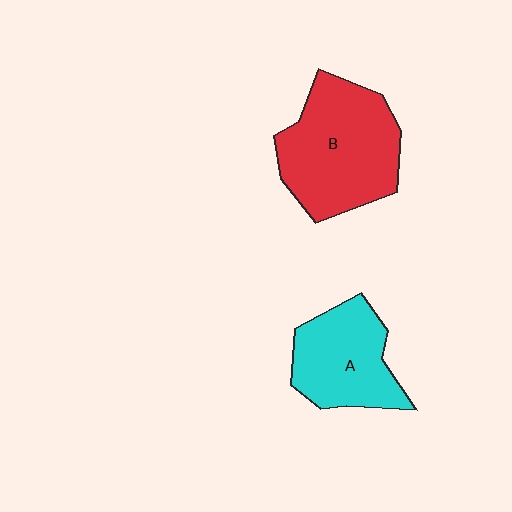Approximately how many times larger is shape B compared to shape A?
Approximately 1.4 times.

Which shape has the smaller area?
Shape A (cyan).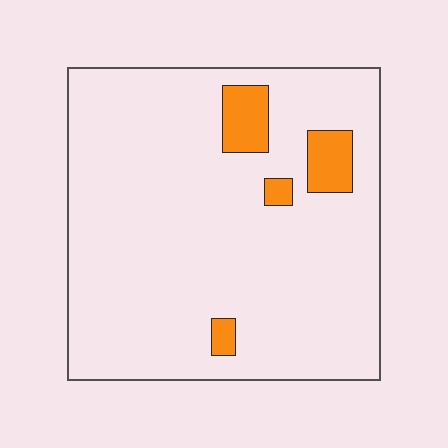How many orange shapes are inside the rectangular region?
4.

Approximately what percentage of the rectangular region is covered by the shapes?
Approximately 10%.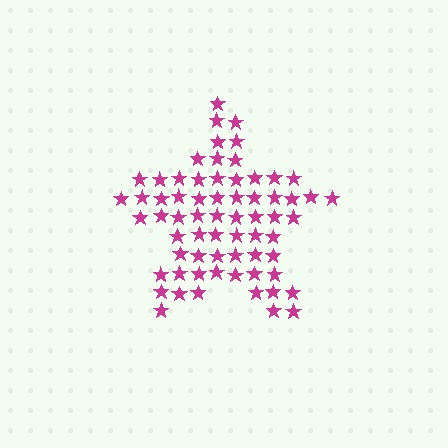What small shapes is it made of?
It is made of small stars.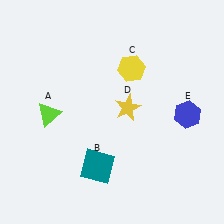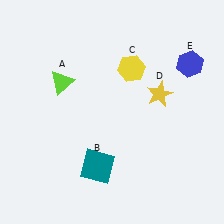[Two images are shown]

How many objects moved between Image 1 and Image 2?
3 objects moved between the two images.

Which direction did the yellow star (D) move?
The yellow star (D) moved right.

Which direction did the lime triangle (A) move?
The lime triangle (A) moved up.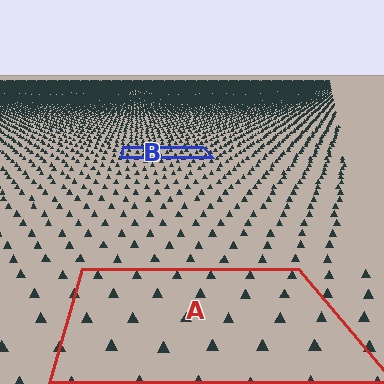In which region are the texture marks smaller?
The texture marks are smaller in region B, because it is farther away.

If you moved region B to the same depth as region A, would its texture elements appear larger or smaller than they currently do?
They would appear larger. At a closer depth, the same texture elements are projected at a bigger on-screen size.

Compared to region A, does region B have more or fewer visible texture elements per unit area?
Region B has more texture elements per unit area — they are packed more densely because it is farther away.